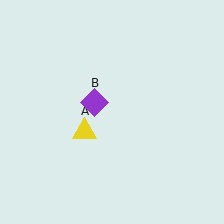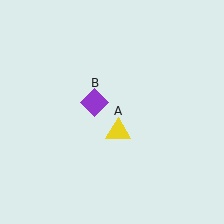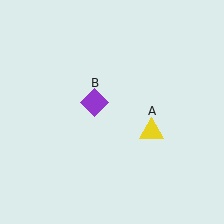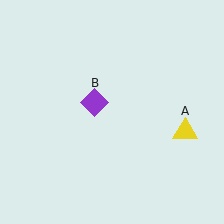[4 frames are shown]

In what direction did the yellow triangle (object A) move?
The yellow triangle (object A) moved right.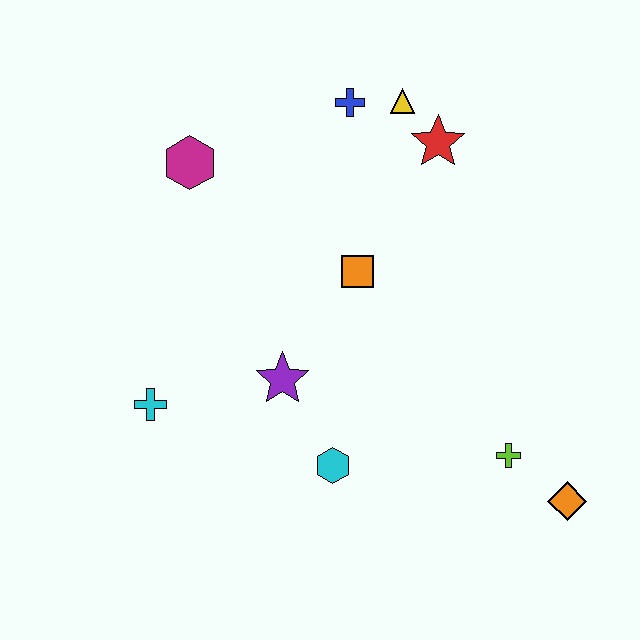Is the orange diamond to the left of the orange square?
No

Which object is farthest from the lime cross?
The magenta hexagon is farthest from the lime cross.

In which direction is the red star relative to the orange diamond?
The red star is above the orange diamond.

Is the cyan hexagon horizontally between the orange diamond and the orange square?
No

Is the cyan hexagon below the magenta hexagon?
Yes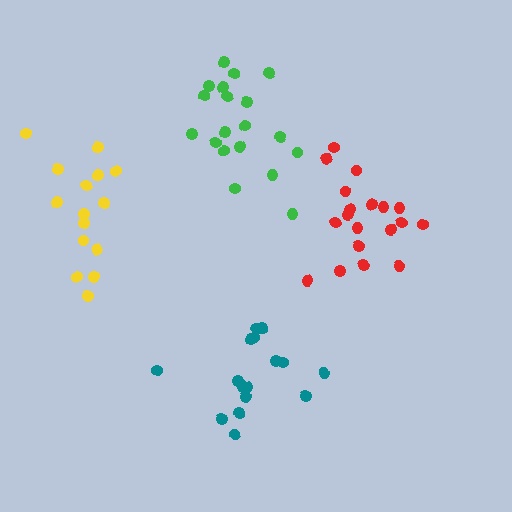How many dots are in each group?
Group 1: 17 dots, Group 2: 15 dots, Group 3: 19 dots, Group 4: 19 dots (70 total).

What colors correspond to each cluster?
The clusters are colored: teal, yellow, red, green.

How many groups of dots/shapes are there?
There are 4 groups.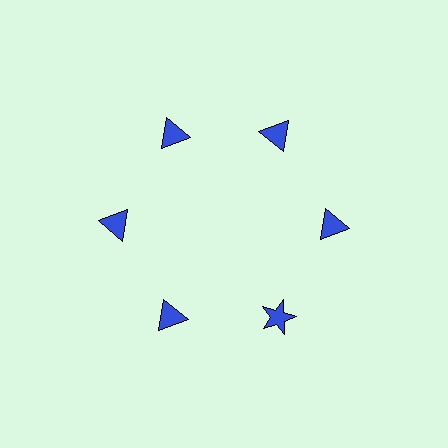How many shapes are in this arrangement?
There are 6 shapes arranged in a ring pattern.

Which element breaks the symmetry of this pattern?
The blue star at roughly the 5 o'clock position breaks the symmetry. All other shapes are blue triangles.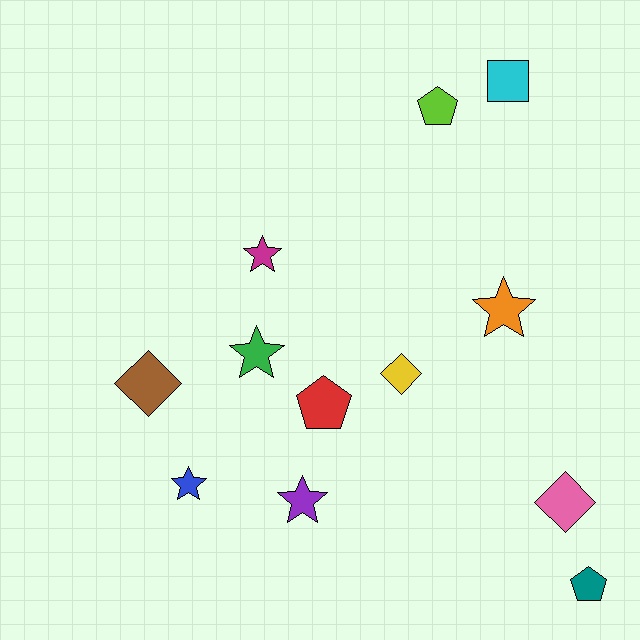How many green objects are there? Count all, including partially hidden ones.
There is 1 green object.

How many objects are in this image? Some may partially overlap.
There are 12 objects.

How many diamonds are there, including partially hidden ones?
There are 3 diamonds.